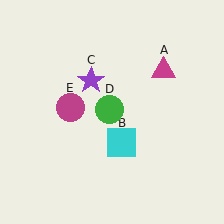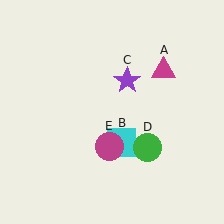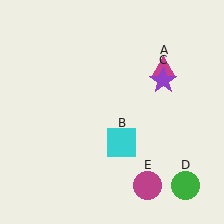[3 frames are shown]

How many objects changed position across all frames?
3 objects changed position: purple star (object C), green circle (object D), magenta circle (object E).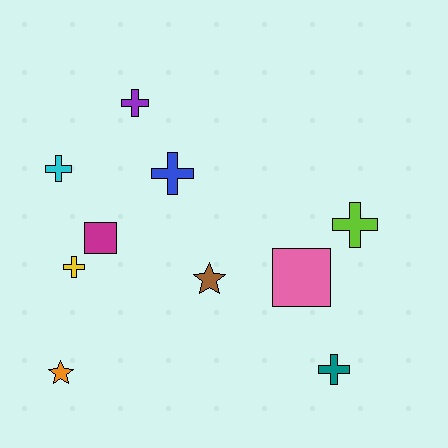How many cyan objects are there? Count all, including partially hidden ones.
There is 1 cyan object.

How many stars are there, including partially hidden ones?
There are 2 stars.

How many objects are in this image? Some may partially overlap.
There are 10 objects.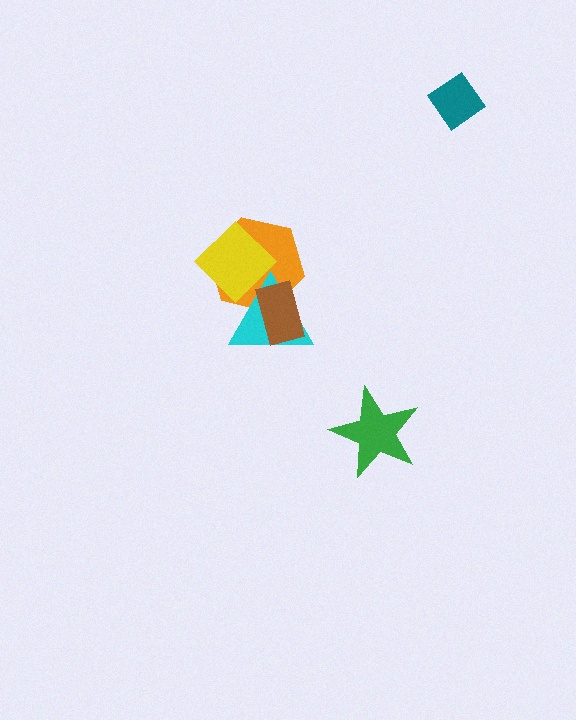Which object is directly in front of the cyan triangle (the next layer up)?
The yellow diamond is directly in front of the cyan triangle.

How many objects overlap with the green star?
0 objects overlap with the green star.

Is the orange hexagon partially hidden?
Yes, it is partially covered by another shape.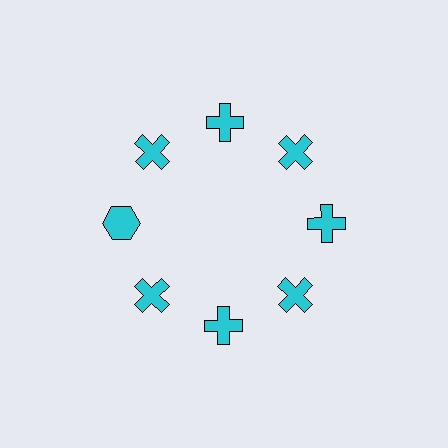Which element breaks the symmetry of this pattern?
The cyan hexagon at roughly the 9 o'clock position breaks the symmetry. All other shapes are cyan crosses.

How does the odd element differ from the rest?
It has a different shape: hexagon instead of cross.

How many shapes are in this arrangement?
There are 8 shapes arranged in a ring pattern.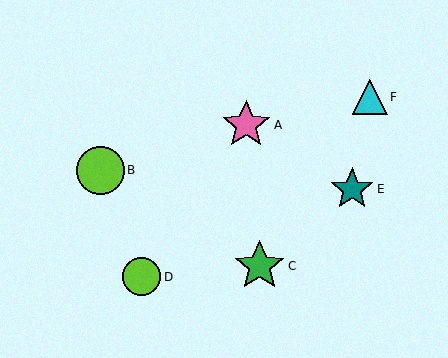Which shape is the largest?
The green star (labeled C) is the largest.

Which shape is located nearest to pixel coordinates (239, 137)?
The pink star (labeled A) at (246, 125) is nearest to that location.